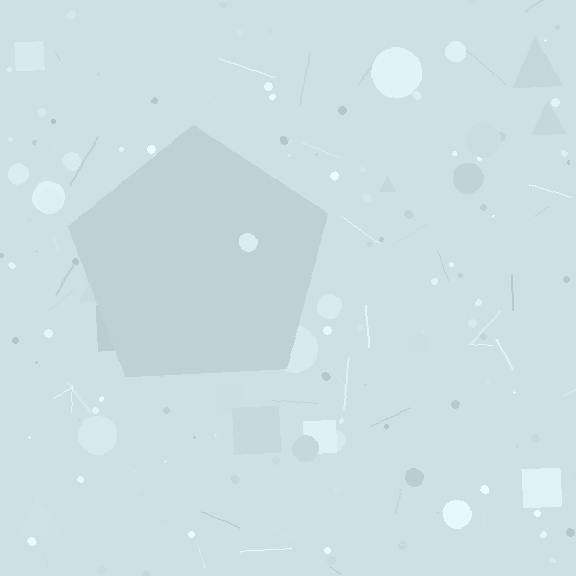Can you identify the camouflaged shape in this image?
The camouflaged shape is a pentagon.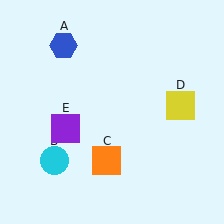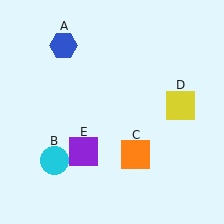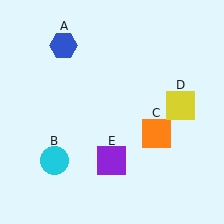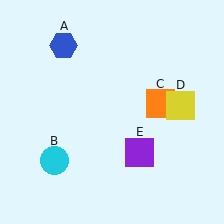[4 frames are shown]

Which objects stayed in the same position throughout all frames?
Blue hexagon (object A) and cyan circle (object B) and yellow square (object D) remained stationary.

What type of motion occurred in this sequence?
The orange square (object C), purple square (object E) rotated counterclockwise around the center of the scene.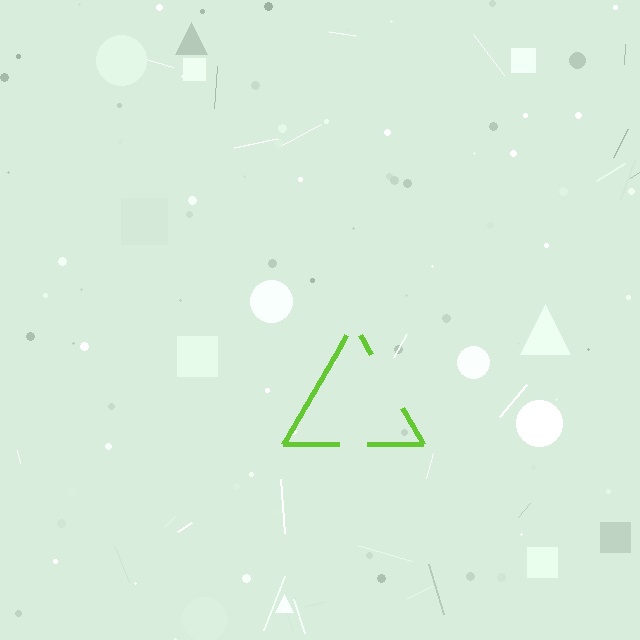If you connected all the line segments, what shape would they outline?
They would outline a triangle.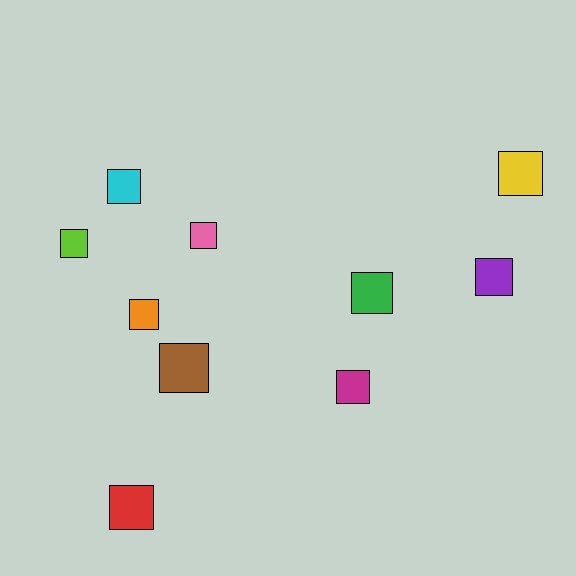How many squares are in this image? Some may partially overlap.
There are 10 squares.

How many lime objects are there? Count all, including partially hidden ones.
There is 1 lime object.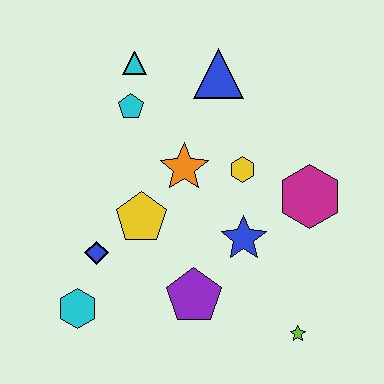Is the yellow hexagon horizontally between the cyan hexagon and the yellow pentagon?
No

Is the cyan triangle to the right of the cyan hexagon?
Yes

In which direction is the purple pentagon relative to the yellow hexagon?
The purple pentagon is below the yellow hexagon.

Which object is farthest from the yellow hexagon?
The cyan hexagon is farthest from the yellow hexagon.